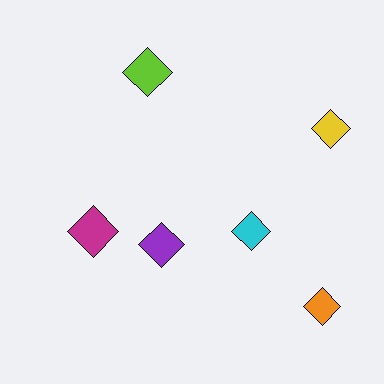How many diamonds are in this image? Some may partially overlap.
There are 6 diamonds.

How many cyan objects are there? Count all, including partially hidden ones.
There is 1 cyan object.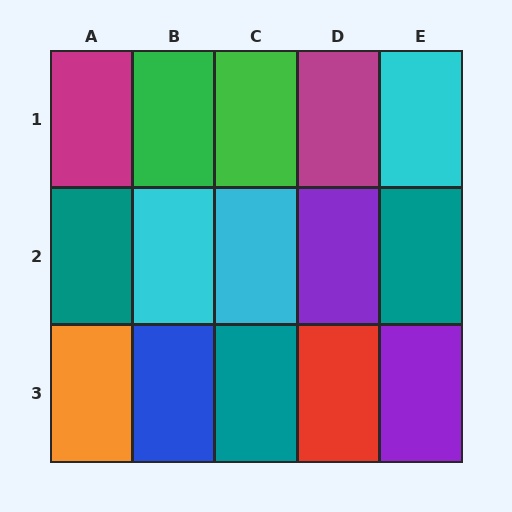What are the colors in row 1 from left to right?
Magenta, green, green, magenta, cyan.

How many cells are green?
2 cells are green.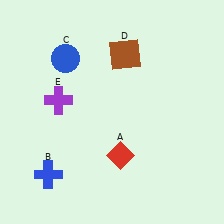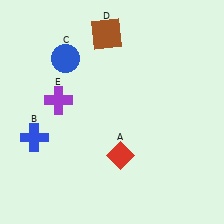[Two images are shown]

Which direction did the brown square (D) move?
The brown square (D) moved up.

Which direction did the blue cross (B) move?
The blue cross (B) moved up.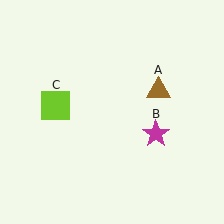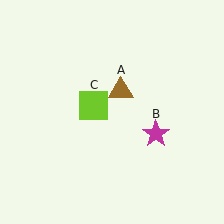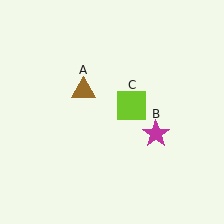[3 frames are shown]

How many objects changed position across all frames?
2 objects changed position: brown triangle (object A), lime square (object C).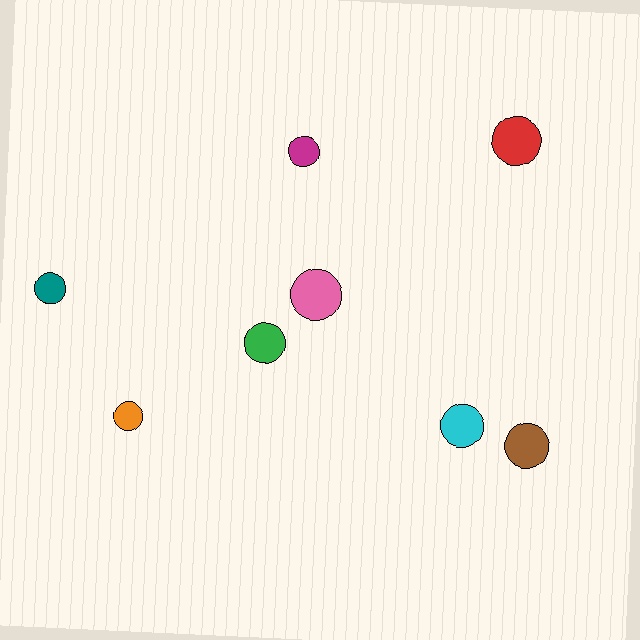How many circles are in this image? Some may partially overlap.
There are 8 circles.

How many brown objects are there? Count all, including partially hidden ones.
There is 1 brown object.